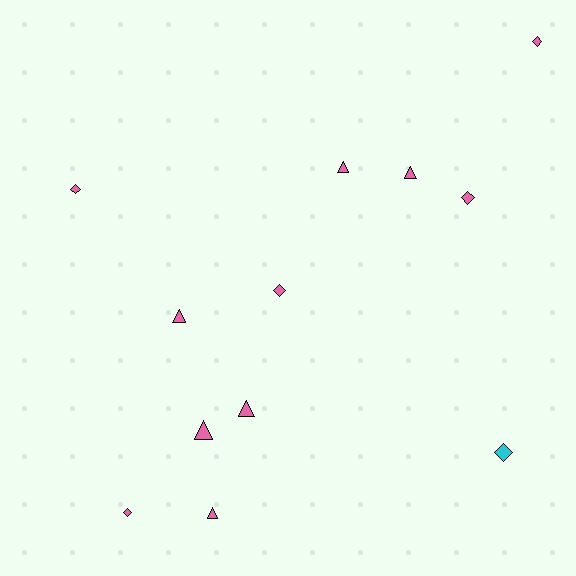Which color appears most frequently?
Pink, with 11 objects.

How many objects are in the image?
There are 12 objects.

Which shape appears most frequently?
Triangle, with 6 objects.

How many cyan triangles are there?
There are no cyan triangles.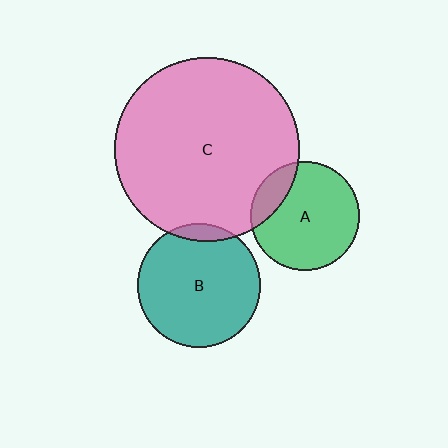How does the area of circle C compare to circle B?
Approximately 2.2 times.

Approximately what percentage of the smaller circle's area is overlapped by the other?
Approximately 5%.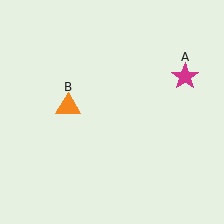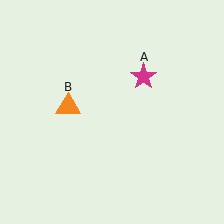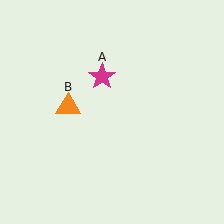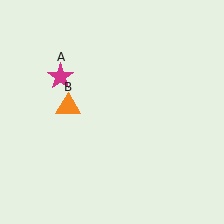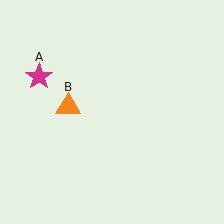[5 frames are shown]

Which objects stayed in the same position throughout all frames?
Orange triangle (object B) remained stationary.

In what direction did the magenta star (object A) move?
The magenta star (object A) moved left.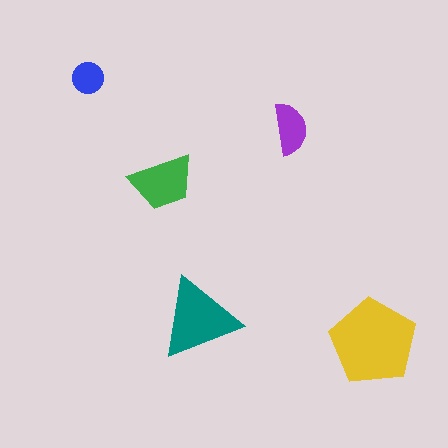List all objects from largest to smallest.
The yellow pentagon, the teal triangle, the green trapezoid, the purple semicircle, the blue circle.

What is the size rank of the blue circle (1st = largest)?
5th.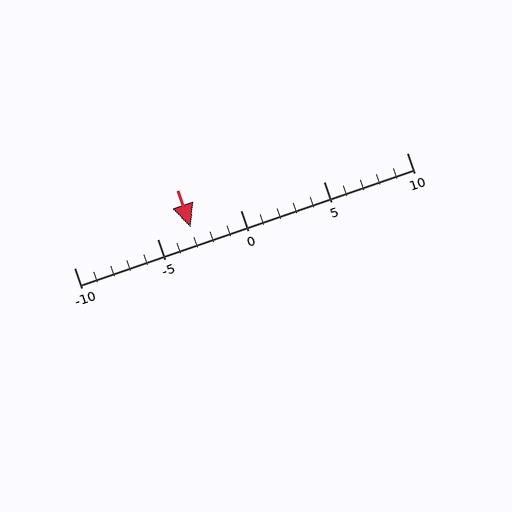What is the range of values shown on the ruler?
The ruler shows values from -10 to 10.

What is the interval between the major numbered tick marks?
The major tick marks are spaced 5 units apart.